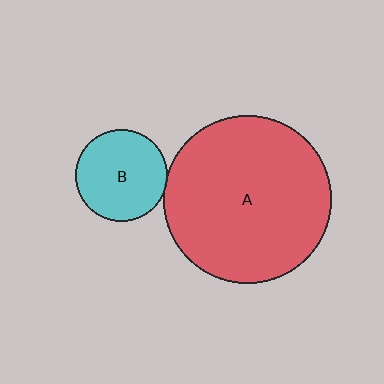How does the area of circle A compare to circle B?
Approximately 3.3 times.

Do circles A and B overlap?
Yes.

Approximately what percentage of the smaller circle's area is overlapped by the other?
Approximately 5%.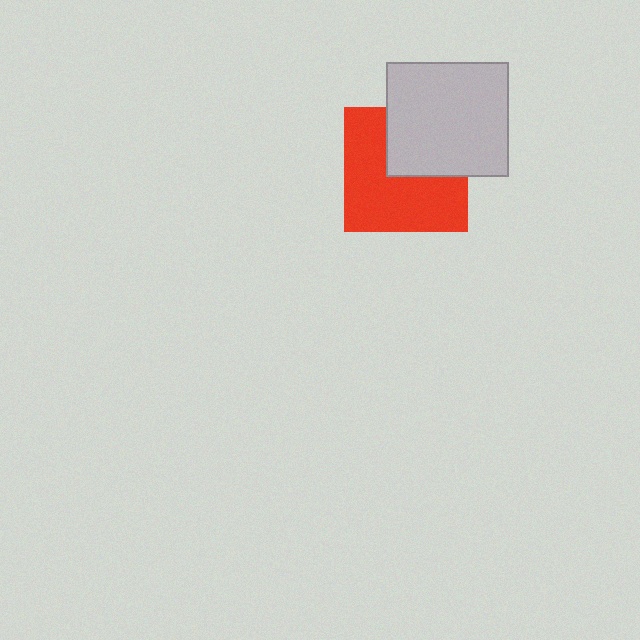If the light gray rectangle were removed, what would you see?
You would see the complete red square.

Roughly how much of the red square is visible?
About half of it is visible (roughly 63%).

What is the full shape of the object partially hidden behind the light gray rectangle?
The partially hidden object is a red square.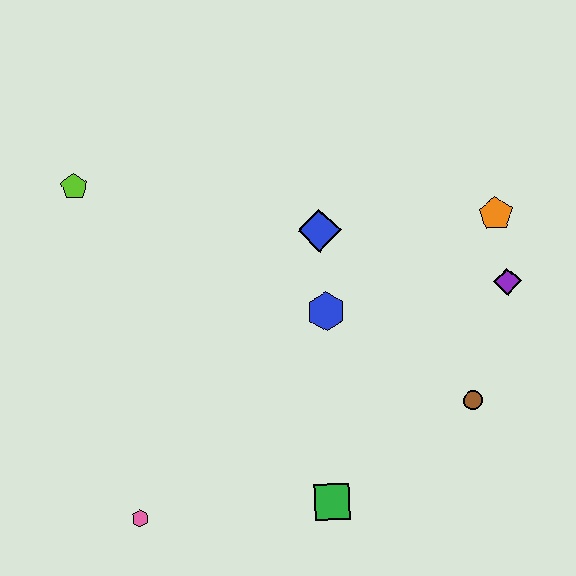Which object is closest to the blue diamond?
The blue hexagon is closest to the blue diamond.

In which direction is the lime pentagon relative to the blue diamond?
The lime pentagon is to the left of the blue diamond.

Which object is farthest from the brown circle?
The lime pentagon is farthest from the brown circle.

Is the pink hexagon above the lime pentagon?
No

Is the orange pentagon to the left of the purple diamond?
Yes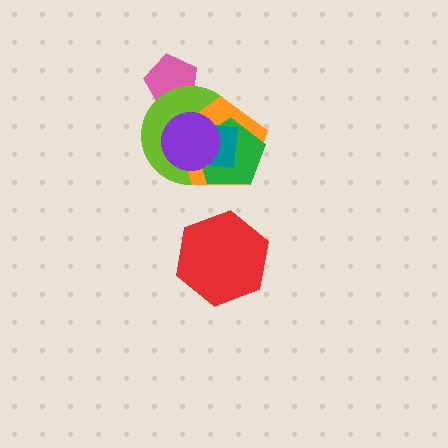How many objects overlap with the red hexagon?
0 objects overlap with the red hexagon.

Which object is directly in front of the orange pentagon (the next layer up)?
The green pentagon is directly in front of the orange pentagon.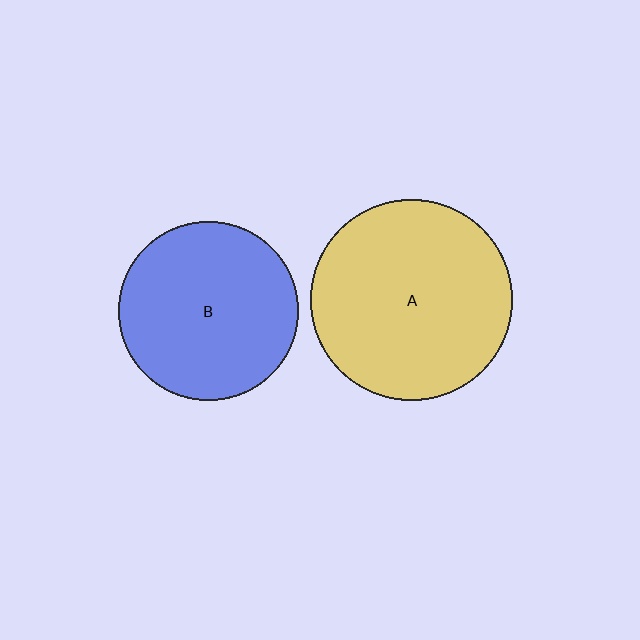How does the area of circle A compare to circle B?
Approximately 1.3 times.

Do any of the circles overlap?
No, none of the circles overlap.